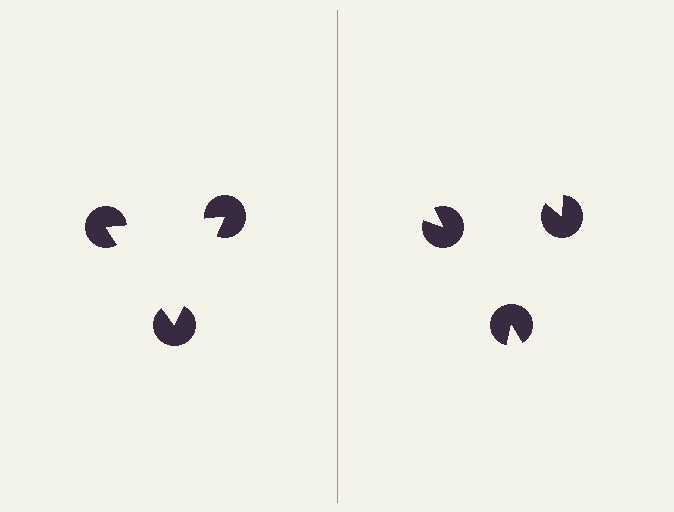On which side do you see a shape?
An illusory triangle appears on the left side. On the right side the wedge cuts are rotated, so no coherent shape forms.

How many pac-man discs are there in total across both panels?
6 — 3 on each side.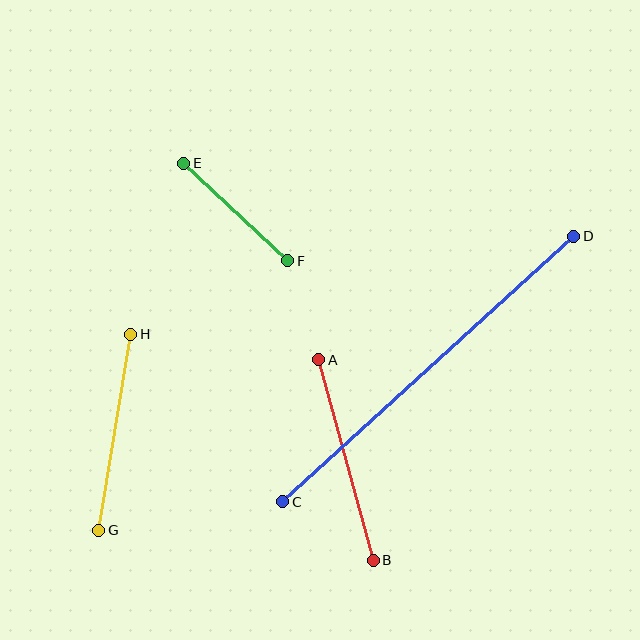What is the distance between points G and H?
The distance is approximately 199 pixels.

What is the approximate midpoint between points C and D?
The midpoint is at approximately (428, 369) pixels.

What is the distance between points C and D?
The distance is approximately 394 pixels.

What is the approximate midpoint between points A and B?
The midpoint is at approximately (346, 460) pixels.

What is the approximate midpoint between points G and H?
The midpoint is at approximately (115, 432) pixels.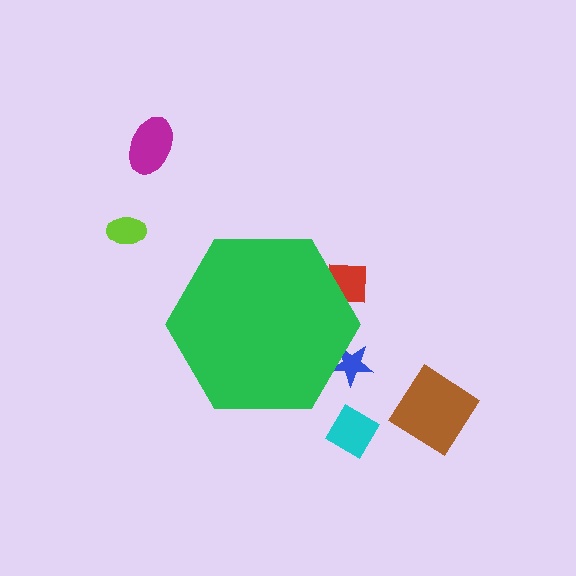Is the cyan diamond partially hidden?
No, the cyan diamond is fully visible.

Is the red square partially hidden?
Yes, the red square is partially hidden behind the green hexagon.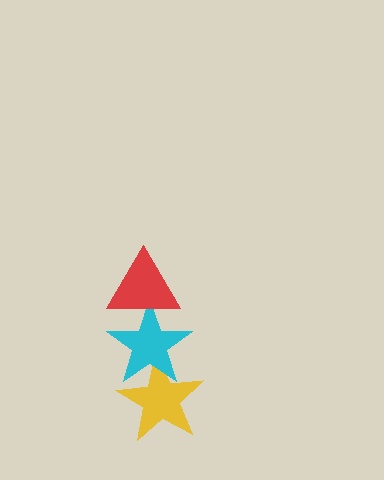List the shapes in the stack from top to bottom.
From top to bottom: the red triangle, the cyan star, the yellow star.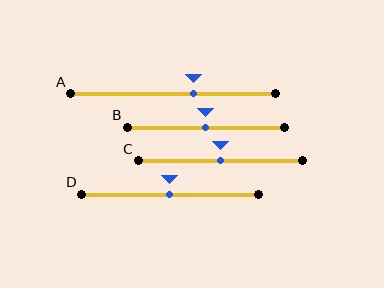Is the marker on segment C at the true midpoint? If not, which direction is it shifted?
Yes, the marker on segment C is at the true midpoint.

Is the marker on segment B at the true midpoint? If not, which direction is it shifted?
Yes, the marker on segment B is at the true midpoint.